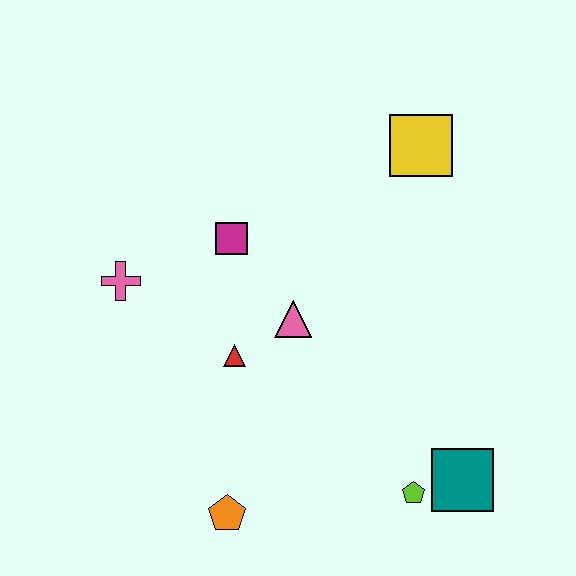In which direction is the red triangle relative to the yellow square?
The red triangle is below the yellow square.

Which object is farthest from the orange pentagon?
The yellow square is farthest from the orange pentagon.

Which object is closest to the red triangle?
The pink triangle is closest to the red triangle.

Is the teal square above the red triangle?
No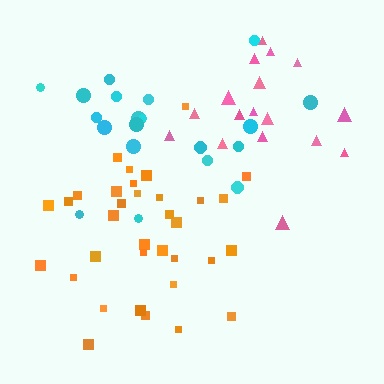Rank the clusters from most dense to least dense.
orange, pink, cyan.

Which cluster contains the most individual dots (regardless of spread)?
Orange (34).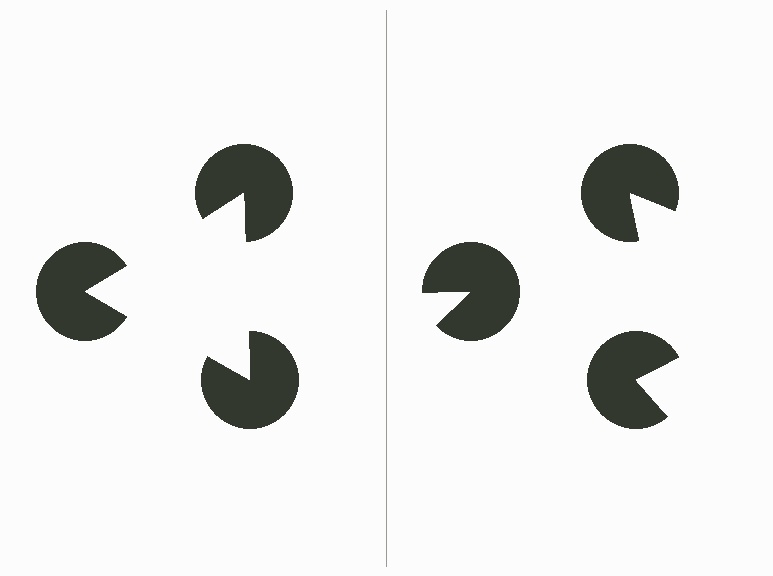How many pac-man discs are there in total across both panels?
6 — 3 on each side.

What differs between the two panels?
The pac-man discs are positioned identically on both sides; only the wedge orientations differ. On the left they align to a triangle; on the right they are misaligned.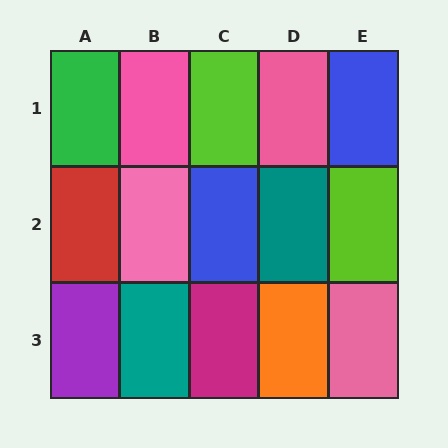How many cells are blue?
2 cells are blue.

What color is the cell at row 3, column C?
Magenta.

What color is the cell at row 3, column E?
Pink.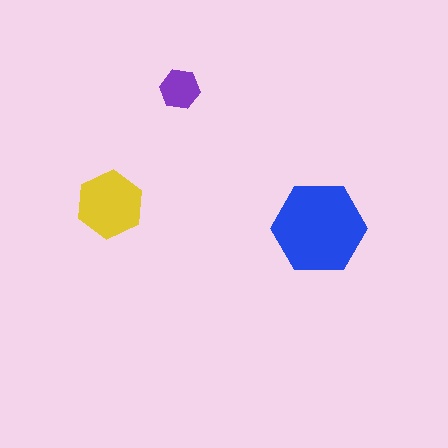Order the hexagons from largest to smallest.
the blue one, the yellow one, the purple one.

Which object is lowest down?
The blue hexagon is bottommost.